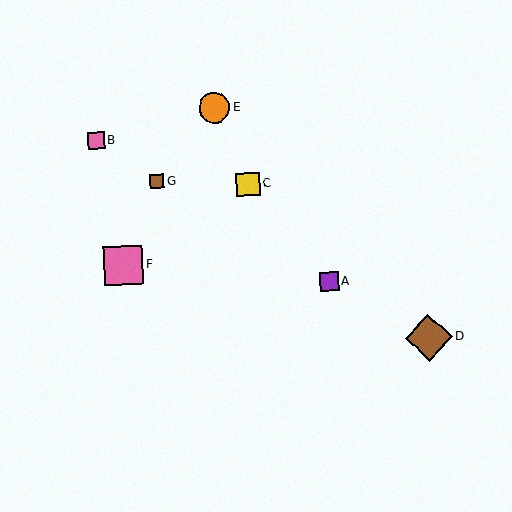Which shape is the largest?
The brown diamond (labeled D) is the largest.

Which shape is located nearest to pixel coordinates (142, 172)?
The brown square (labeled G) at (157, 181) is nearest to that location.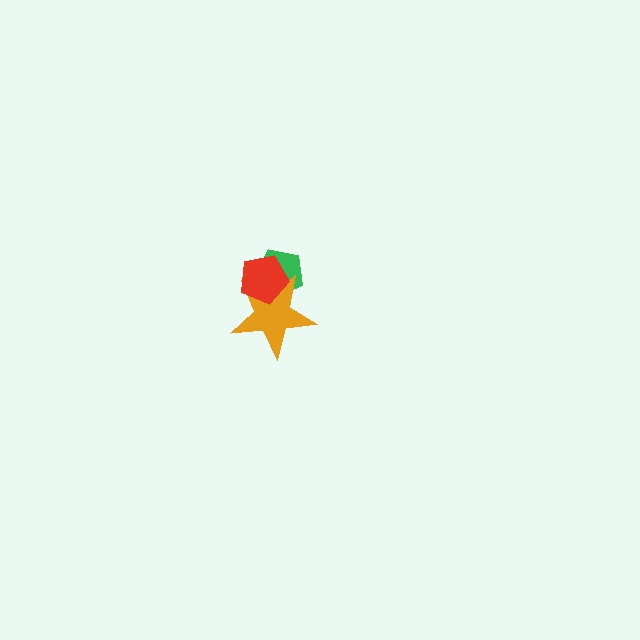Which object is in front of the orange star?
The red pentagon is in front of the orange star.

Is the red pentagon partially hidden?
No, no other shape covers it.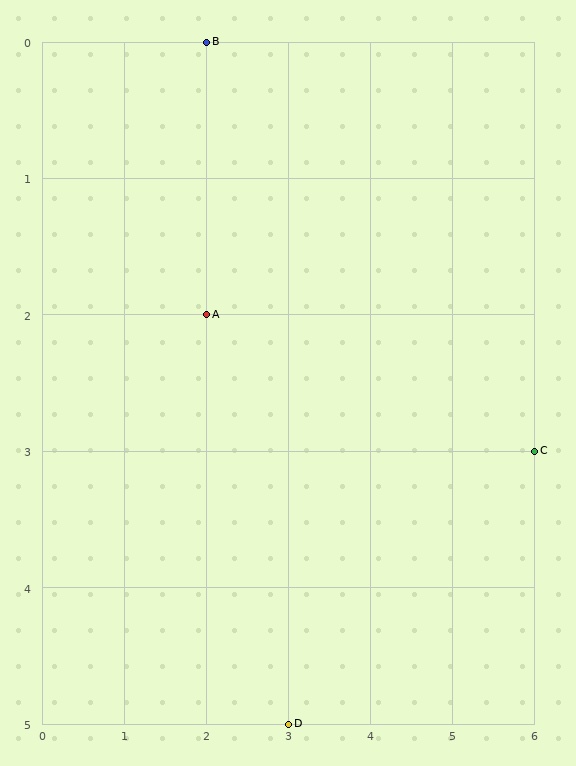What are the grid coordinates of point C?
Point C is at grid coordinates (6, 3).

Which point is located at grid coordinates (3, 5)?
Point D is at (3, 5).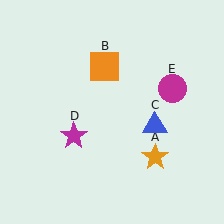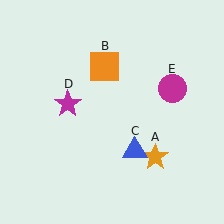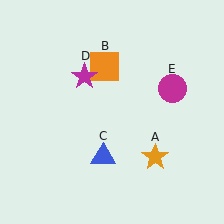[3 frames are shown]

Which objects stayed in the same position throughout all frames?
Orange star (object A) and orange square (object B) and magenta circle (object E) remained stationary.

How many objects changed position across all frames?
2 objects changed position: blue triangle (object C), magenta star (object D).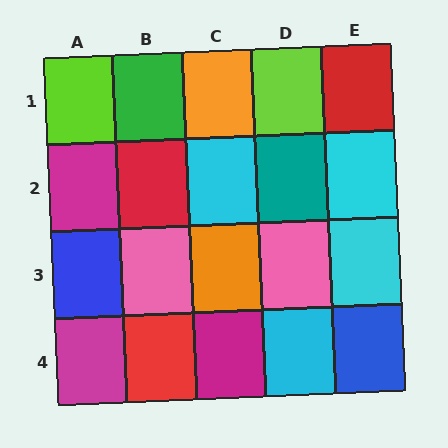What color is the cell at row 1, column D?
Lime.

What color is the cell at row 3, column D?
Pink.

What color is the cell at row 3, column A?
Blue.